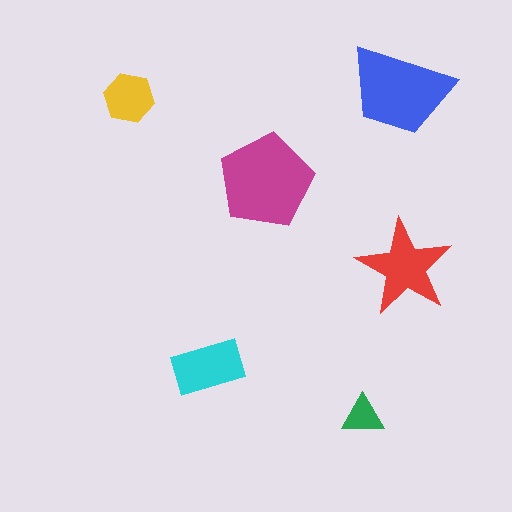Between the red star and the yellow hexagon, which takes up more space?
The red star.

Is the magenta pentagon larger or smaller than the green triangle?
Larger.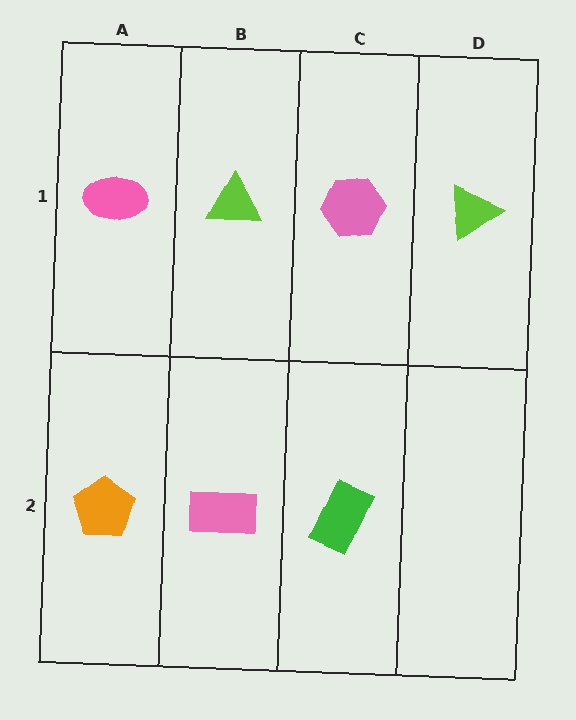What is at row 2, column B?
A pink rectangle.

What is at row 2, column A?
An orange pentagon.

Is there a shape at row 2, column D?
No, that cell is empty.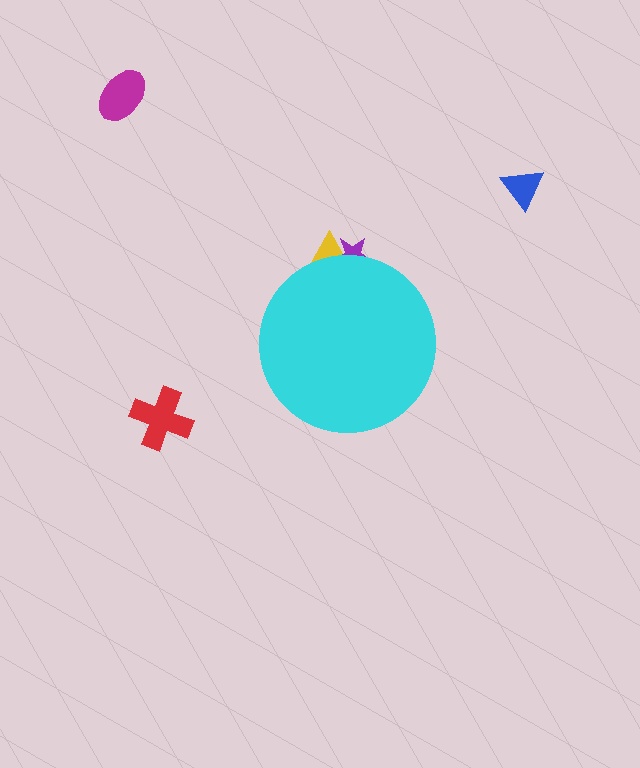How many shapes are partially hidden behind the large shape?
2 shapes are partially hidden.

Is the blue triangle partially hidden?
No, the blue triangle is fully visible.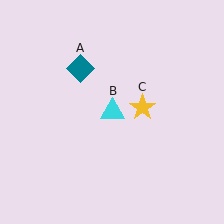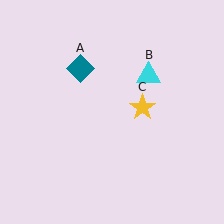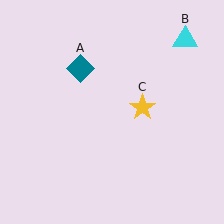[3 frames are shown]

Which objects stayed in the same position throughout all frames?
Teal diamond (object A) and yellow star (object C) remained stationary.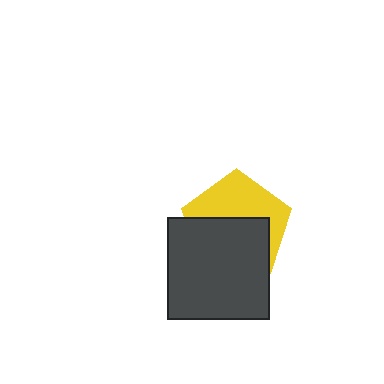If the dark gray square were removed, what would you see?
You would see the complete yellow pentagon.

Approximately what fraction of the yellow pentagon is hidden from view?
Roughly 53% of the yellow pentagon is hidden behind the dark gray square.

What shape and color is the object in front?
The object in front is a dark gray square.